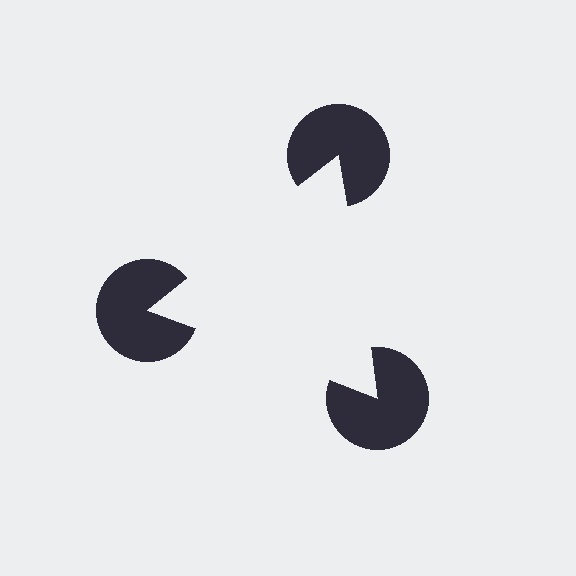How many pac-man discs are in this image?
There are 3 — one at each vertex of the illusory triangle.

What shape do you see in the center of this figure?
An illusory triangle — its edges are inferred from the aligned wedge cuts in the pac-man discs, not physically drawn.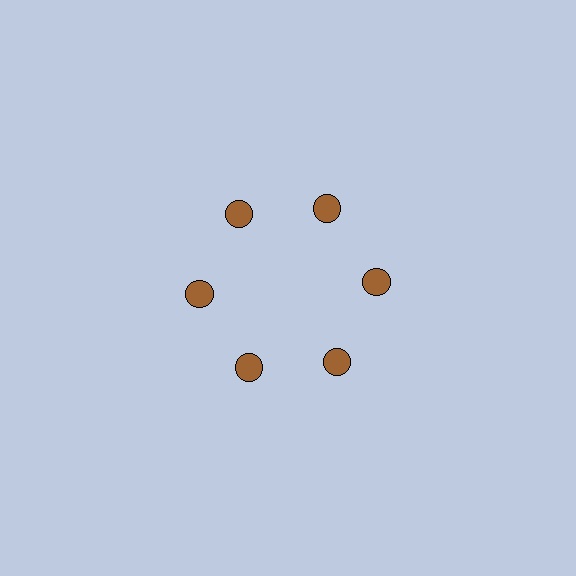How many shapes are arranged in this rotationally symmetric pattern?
There are 6 shapes, arranged in 6 groups of 1.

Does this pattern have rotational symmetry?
Yes, this pattern has 6-fold rotational symmetry. It looks the same after rotating 60 degrees around the center.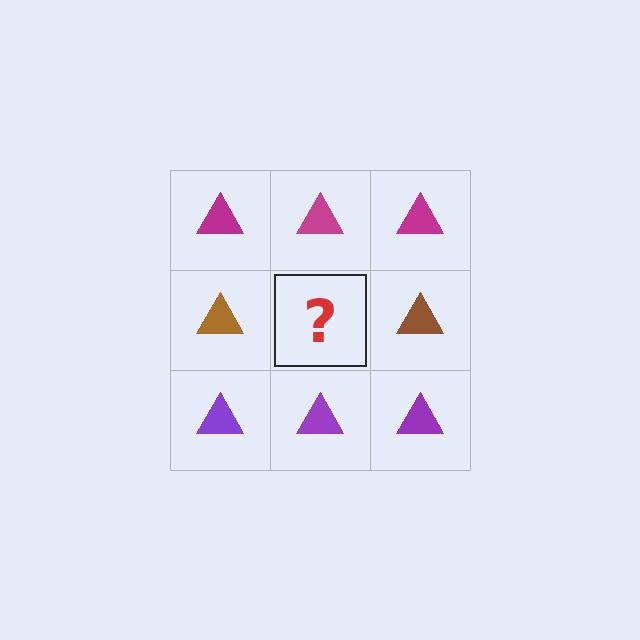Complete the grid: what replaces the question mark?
The question mark should be replaced with a brown triangle.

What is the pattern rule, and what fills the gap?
The rule is that each row has a consistent color. The gap should be filled with a brown triangle.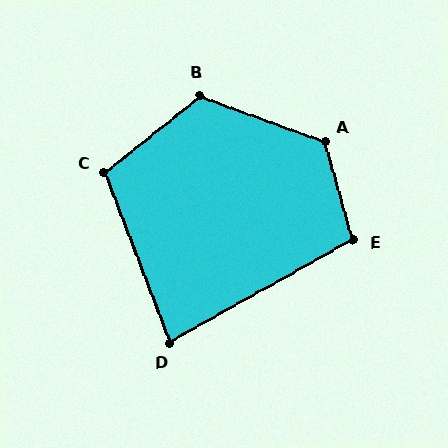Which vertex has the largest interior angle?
A, at approximately 126 degrees.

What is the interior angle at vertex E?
Approximately 103 degrees (obtuse).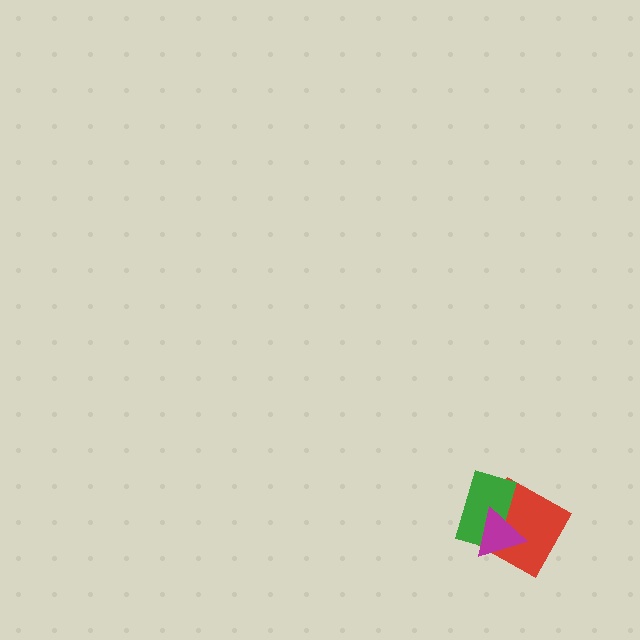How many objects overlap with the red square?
2 objects overlap with the red square.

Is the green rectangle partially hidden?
Yes, it is partially covered by another shape.